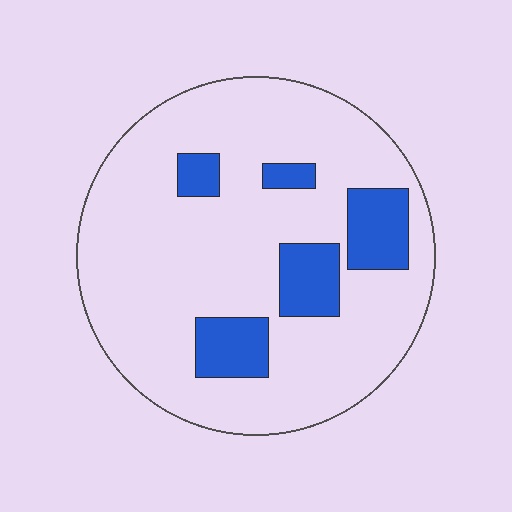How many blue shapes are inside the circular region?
5.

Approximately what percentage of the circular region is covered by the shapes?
Approximately 15%.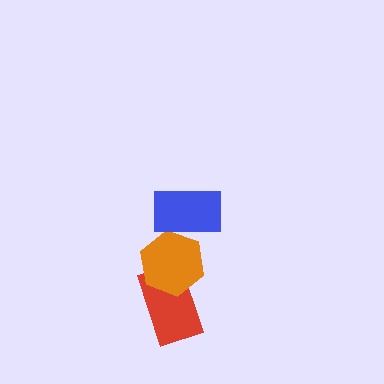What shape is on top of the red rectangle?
The orange hexagon is on top of the red rectangle.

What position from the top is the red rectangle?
The red rectangle is 3rd from the top.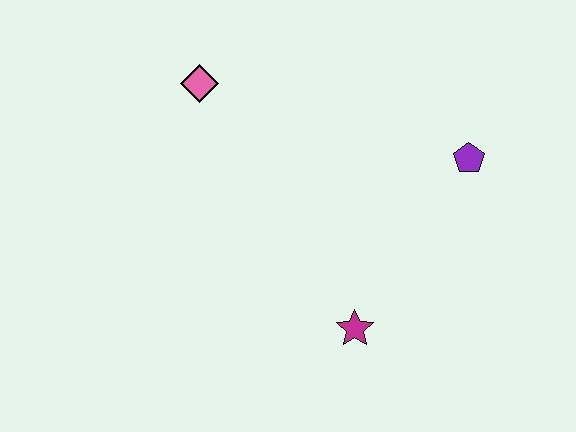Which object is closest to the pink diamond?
The purple pentagon is closest to the pink diamond.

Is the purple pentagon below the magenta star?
No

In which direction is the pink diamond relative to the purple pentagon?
The pink diamond is to the left of the purple pentagon.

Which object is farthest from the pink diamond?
The magenta star is farthest from the pink diamond.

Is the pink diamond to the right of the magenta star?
No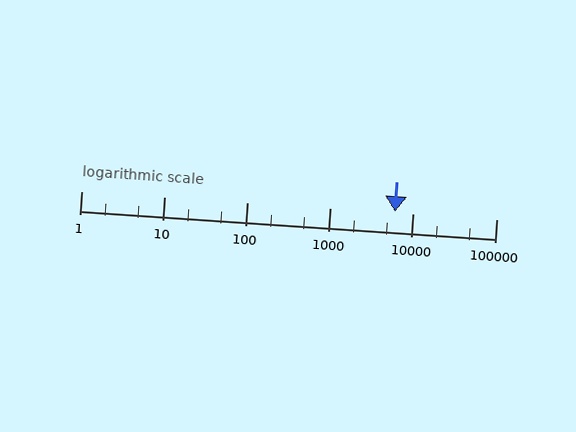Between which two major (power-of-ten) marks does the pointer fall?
The pointer is between 1000 and 10000.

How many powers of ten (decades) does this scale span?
The scale spans 5 decades, from 1 to 100000.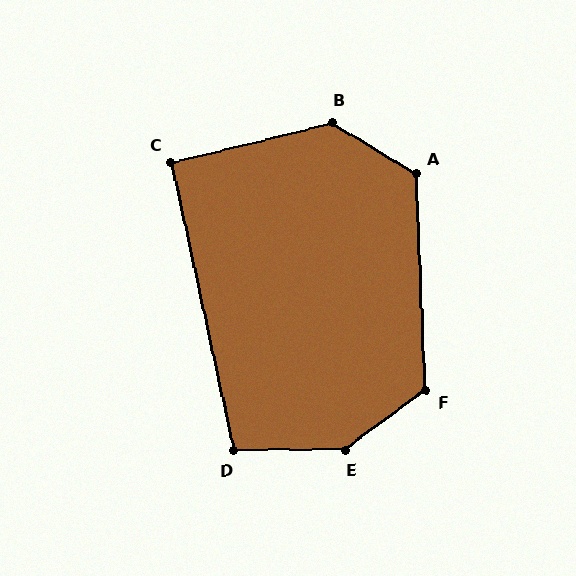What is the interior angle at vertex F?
Approximately 124 degrees (obtuse).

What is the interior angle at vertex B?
Approximately 134 degrees (obtuse).